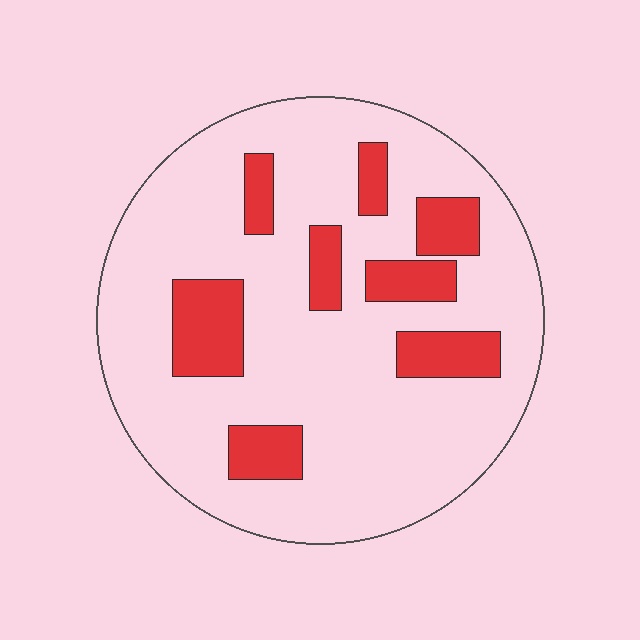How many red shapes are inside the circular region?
8.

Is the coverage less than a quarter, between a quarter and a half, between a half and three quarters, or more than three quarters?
Less than a quarter.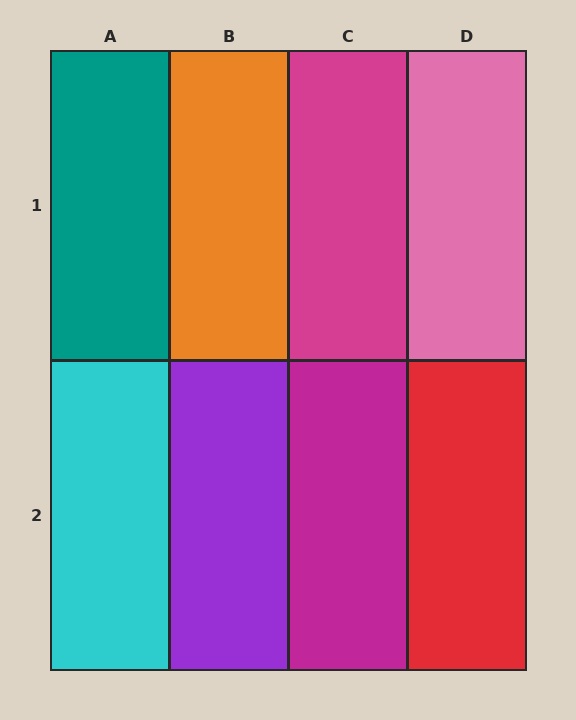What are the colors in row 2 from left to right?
Cyan, purple, magenta, red.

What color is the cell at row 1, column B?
Orange.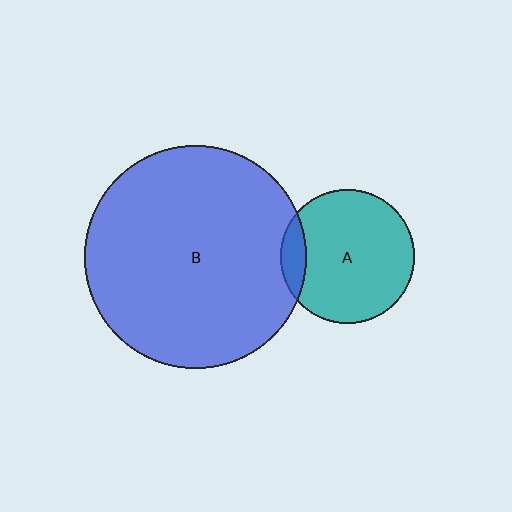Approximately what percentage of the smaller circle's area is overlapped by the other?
Approximately 10%.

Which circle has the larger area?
Circle B (blue).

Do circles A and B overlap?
Yes.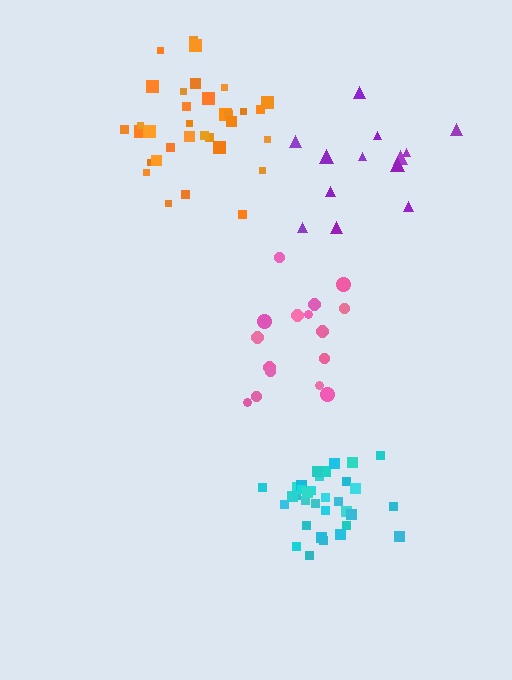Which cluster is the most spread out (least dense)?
Pink.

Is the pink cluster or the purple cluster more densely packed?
Purple.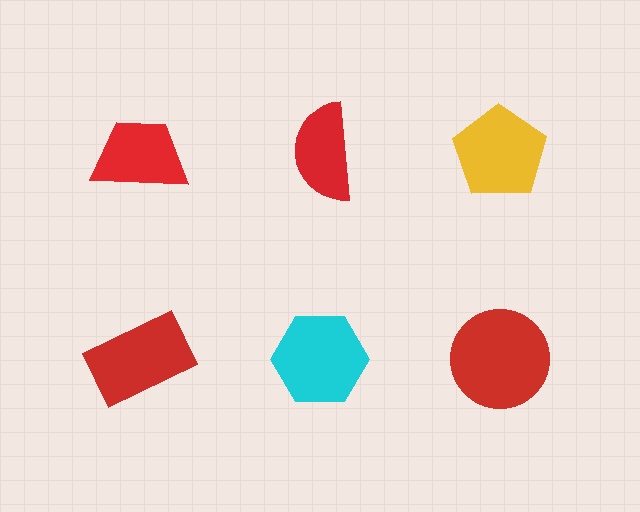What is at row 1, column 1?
A red trapezoid.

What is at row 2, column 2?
A cyan hexagon.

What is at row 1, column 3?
A yellow pentagon.